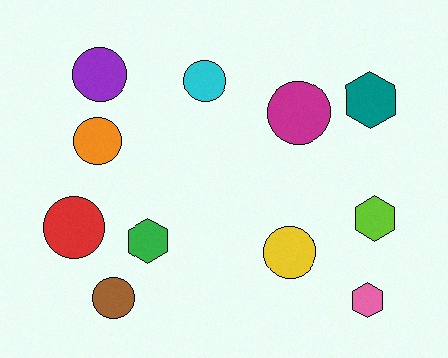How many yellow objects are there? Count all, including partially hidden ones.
There is 1 yellow object.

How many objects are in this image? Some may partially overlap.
There are 11 objects.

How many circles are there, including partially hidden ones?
There are 7 circles.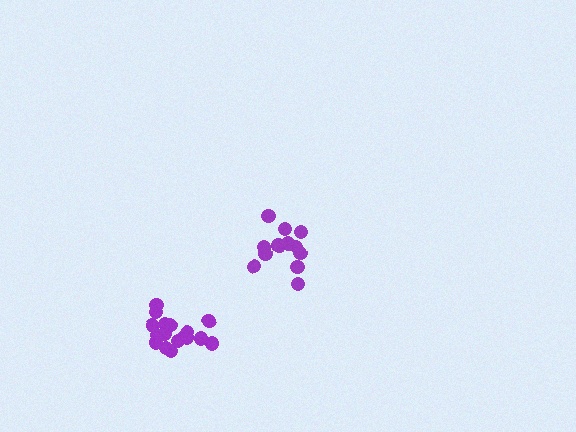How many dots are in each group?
Group 1: 17 dots, Group 2: 12 dots (29 total).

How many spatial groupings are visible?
There are 2 spatial groupings.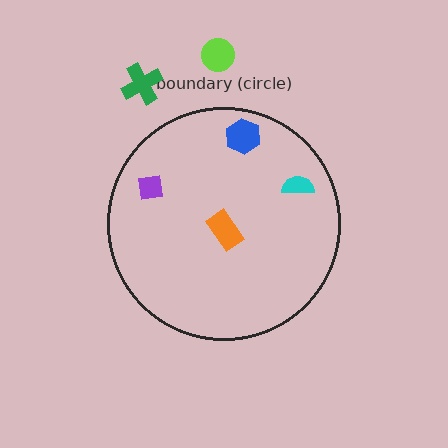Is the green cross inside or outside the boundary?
Outside.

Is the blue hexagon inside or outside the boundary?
Inside.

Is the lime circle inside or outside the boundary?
Outside.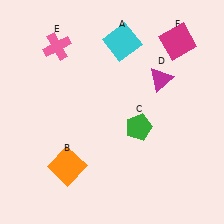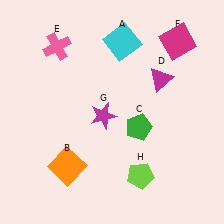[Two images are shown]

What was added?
A magenta star (G), a lime pentagon (H) were added in Image 2.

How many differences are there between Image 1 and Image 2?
There are 2 differences between the two images.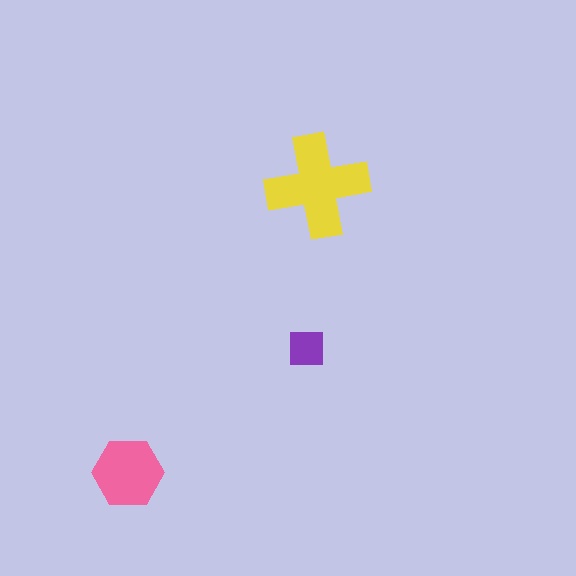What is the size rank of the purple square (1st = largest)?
3rd.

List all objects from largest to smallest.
The yellow cross, the pink hexagon, the purple square.